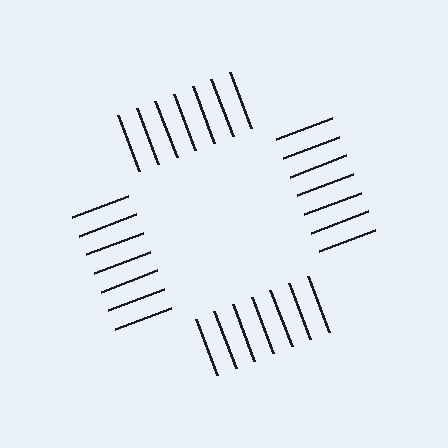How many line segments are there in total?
28 — 7 along each of the 4 edges.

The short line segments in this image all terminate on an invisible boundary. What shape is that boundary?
An illusory square — the line segments terminate on its edges but no continuous stroke is drawn.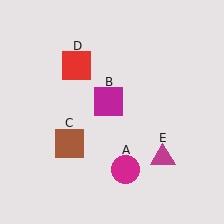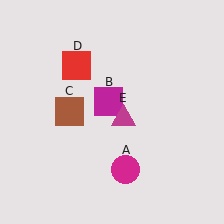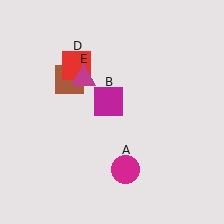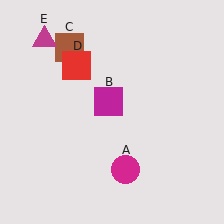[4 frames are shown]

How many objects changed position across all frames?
2 objects changed position: brown square (object C), magenta triangle (object E).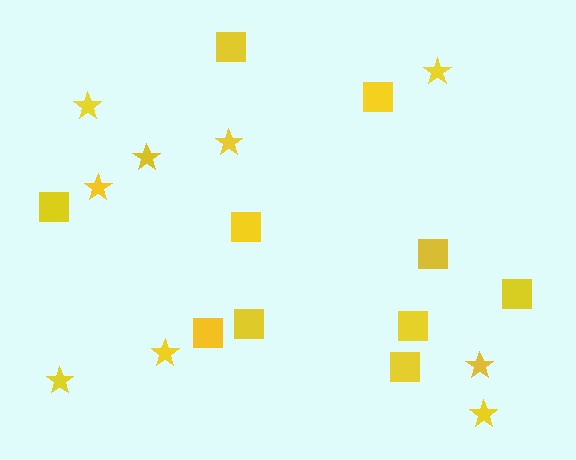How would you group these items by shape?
There are 2 groups: one group of squares (10) and one group of stars (9).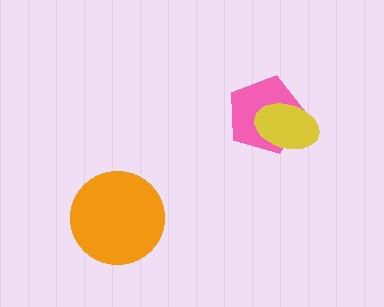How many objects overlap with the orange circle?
0 objects overlap with the orange circle.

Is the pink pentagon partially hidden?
Yes, it is partially covered by another shape.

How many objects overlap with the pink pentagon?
1 object overlaps with the pink pentagon.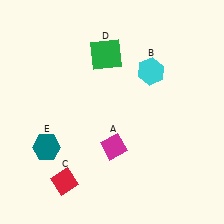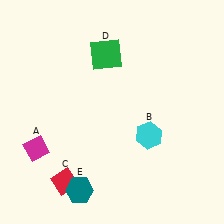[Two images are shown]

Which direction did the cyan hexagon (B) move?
The cyan hexagon (B) moved down.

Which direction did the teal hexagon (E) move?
The teal hexagon (E) moved down.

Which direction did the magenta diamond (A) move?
The magenta diamond (A) moved left.